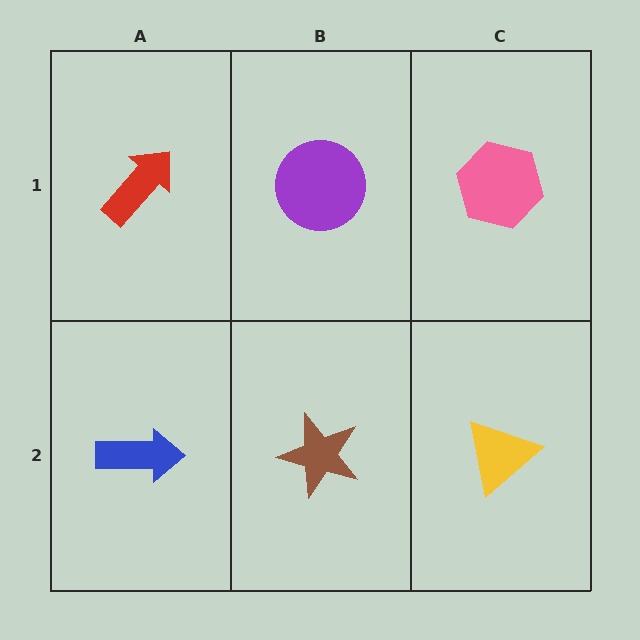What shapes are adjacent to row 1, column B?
A brown star (row 2, column B), a red arrow (row 1, column A), a pink hexagon (row 1, column C).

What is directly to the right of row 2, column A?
A brown star.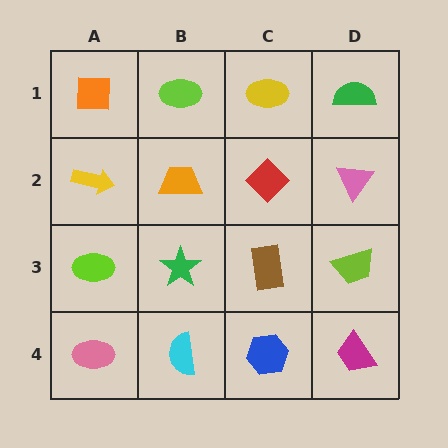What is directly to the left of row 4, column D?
A blue hexagon.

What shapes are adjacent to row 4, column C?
A brown rectangle (row 3, column C), a cyan semicircle (row 4, column B), a magenta trapezoid (row 4, column D).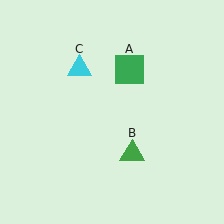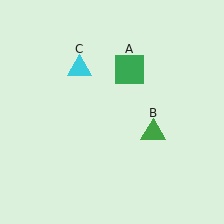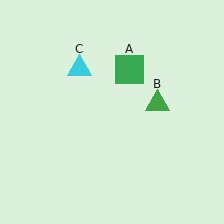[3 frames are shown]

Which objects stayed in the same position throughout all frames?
Green square (object A) and cyan triangle (object C) remained stationary.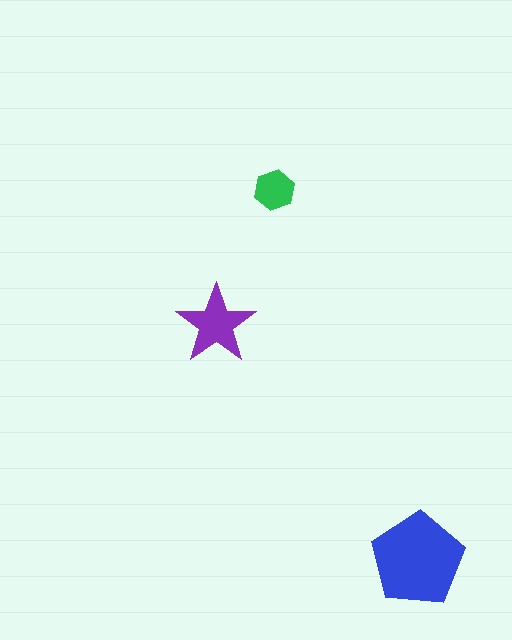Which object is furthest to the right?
The blue pentagon is rightmost.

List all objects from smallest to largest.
The green hexagon, the purple star, the blue pentagon.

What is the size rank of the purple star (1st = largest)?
2nd.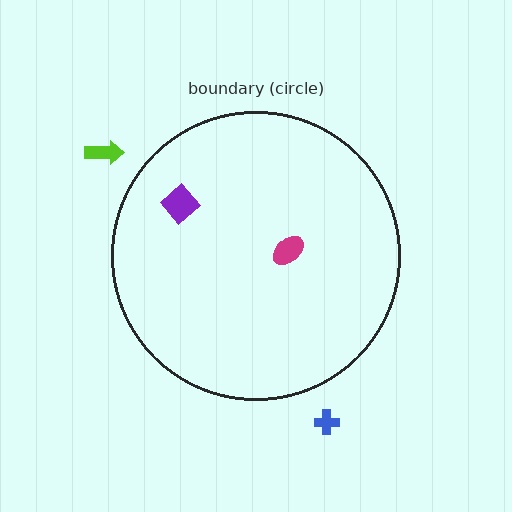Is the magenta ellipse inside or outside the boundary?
Inside.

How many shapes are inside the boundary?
2 inside, 2 outside.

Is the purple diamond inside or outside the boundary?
Inside.